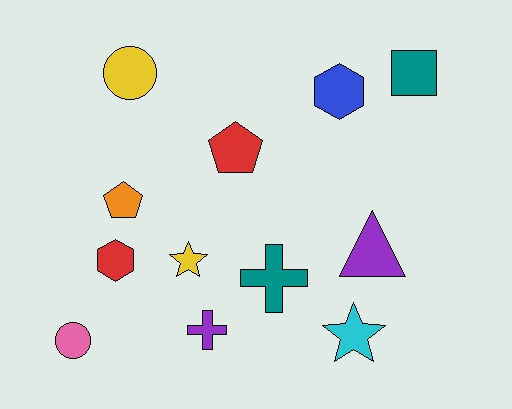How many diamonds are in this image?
There are no diamonds.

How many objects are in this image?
There are 12 objects.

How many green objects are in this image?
There are no green objects.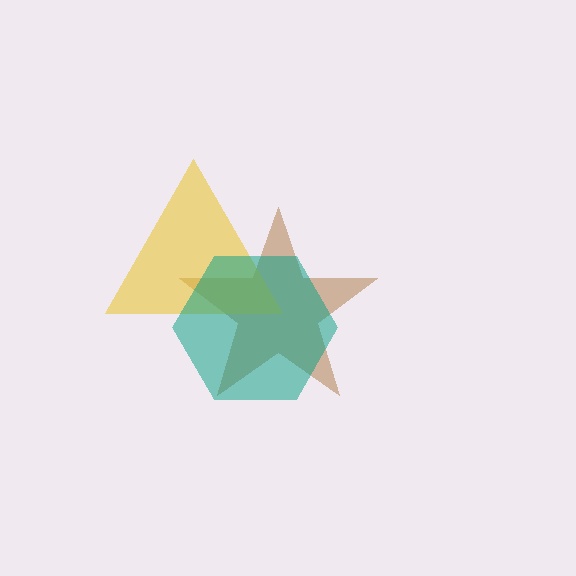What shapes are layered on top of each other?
The layered shapes are: a brown star, a yellow triangle, a teal hexagon.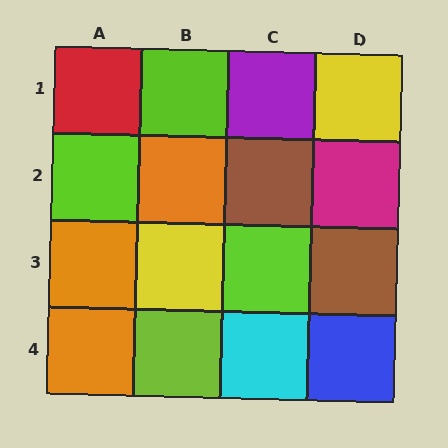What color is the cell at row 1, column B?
Lime.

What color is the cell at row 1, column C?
Purple.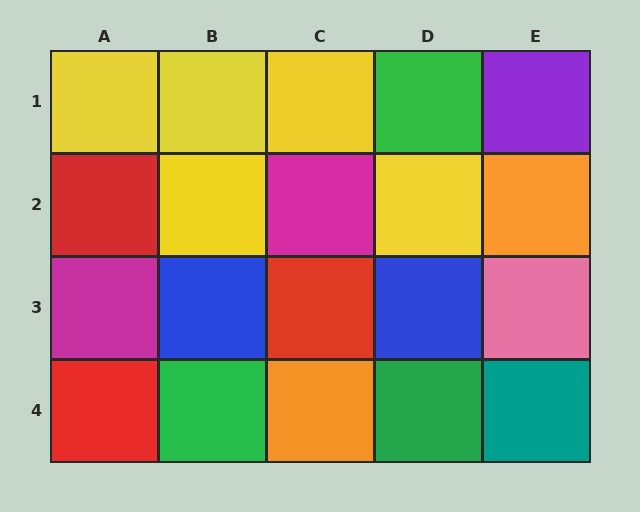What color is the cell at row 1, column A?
Yellow.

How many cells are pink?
1 cell is pink.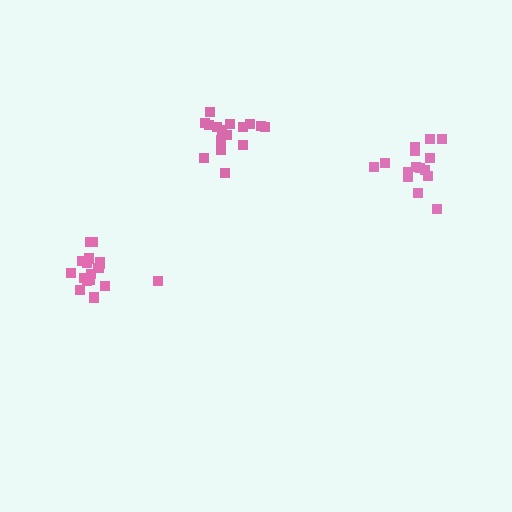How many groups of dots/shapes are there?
There are 3 groups.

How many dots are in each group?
Group 1: 18 dots, Group 2: 16 dots, Group 3: 17 dots (51 total).